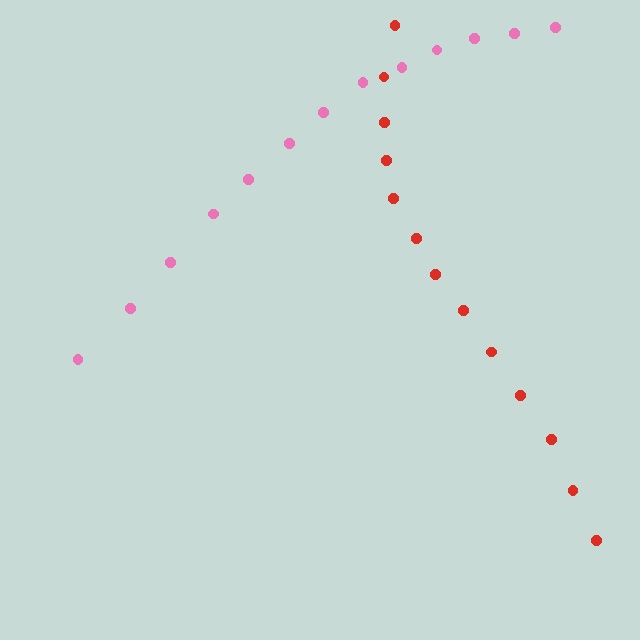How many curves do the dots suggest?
There are 2 distinct paths.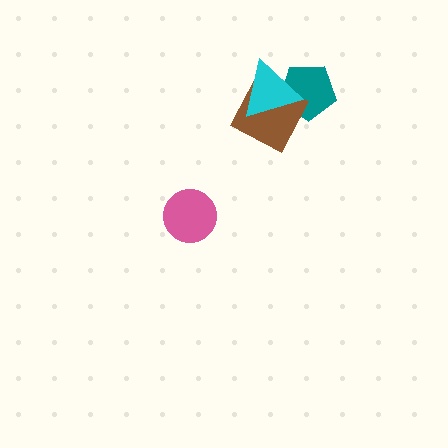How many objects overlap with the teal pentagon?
2 objects overlap with the teal pentagon.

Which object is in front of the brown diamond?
The cyan triangle is in front of the brown diamond.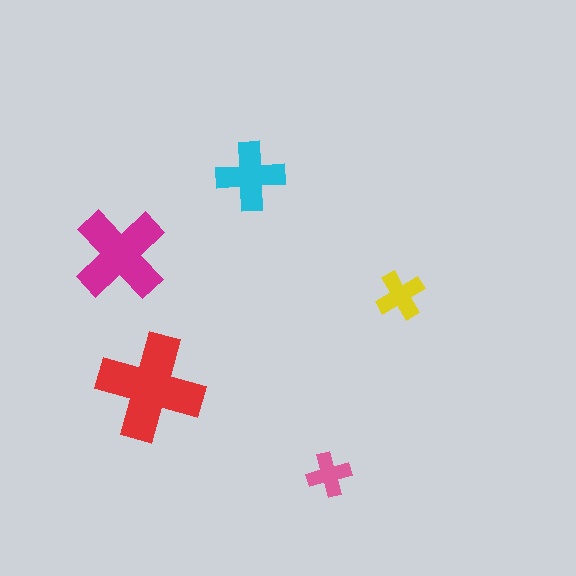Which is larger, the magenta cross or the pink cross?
The magenta one.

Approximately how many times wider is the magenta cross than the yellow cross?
About 2 times wider.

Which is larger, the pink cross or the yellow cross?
The yellow one.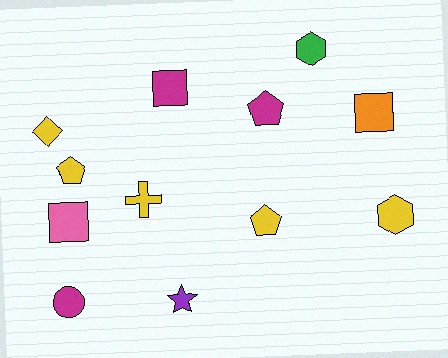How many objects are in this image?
There are 12 objects.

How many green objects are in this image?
There is 1 green object.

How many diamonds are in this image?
There is 1 diamond.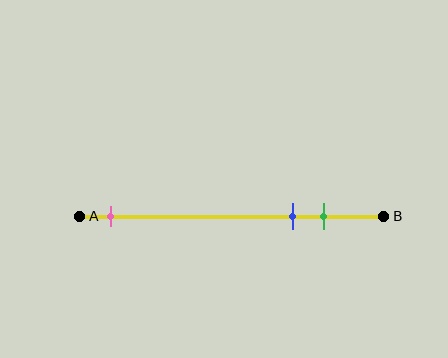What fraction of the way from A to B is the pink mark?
The pink mark is approximately 10% (0.1) of the way from A to B.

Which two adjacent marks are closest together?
The blue and green marks are the closest adjacent pair.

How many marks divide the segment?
There are 3 marks dividing the segment.